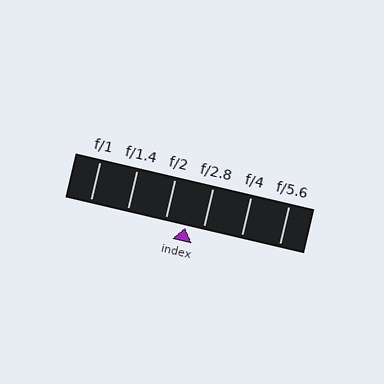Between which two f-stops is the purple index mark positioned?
The index mark is between f/2 and f/2.8.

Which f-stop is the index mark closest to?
The index mark is closest to f/2.8.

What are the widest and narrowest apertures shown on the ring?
The widest aperture shown is f/1 and the narrowest is f/5.6.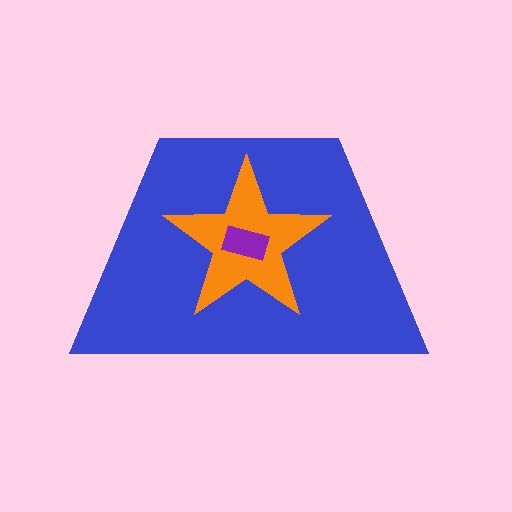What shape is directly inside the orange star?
The purple rectangle.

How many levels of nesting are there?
3.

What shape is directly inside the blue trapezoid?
The orange star.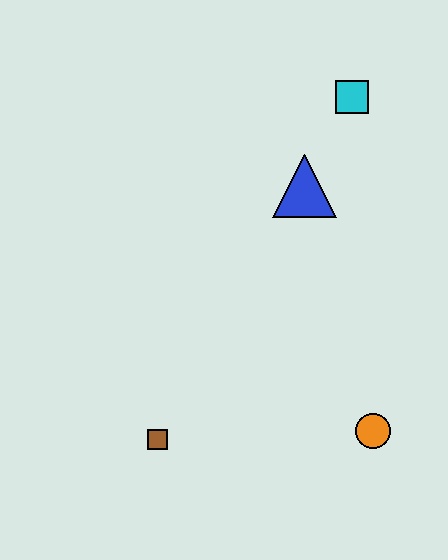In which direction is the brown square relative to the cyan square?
The brown square is below the cyan square.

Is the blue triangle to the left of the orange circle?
Yes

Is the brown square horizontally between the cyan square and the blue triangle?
No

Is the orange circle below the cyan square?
Yes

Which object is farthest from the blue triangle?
The brown square is farthest from the blue triangle.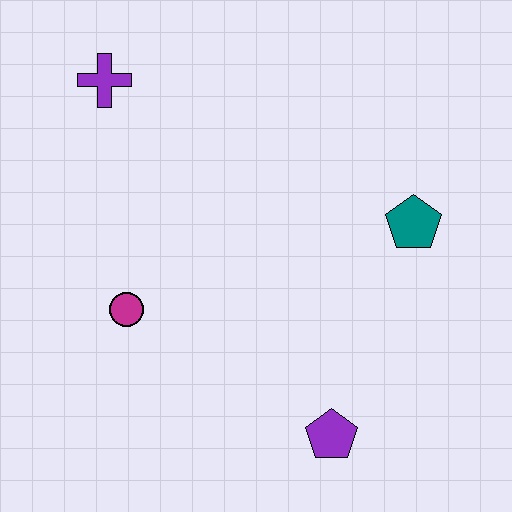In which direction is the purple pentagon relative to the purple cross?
The purple pentagon is below the purple cross.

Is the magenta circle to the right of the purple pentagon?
No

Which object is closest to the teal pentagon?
The purple pentagon is closest to the teal pentagon.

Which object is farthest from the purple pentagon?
The purple cross is farthest from the purple pentagon.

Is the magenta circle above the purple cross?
No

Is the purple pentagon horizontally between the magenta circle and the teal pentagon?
Yes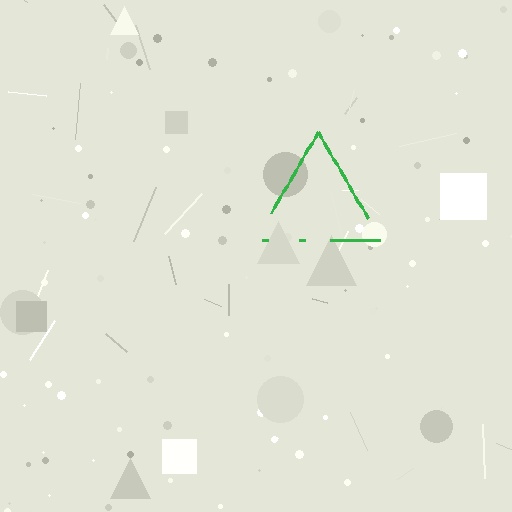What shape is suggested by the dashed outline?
The dashed outline suggests a triangle.